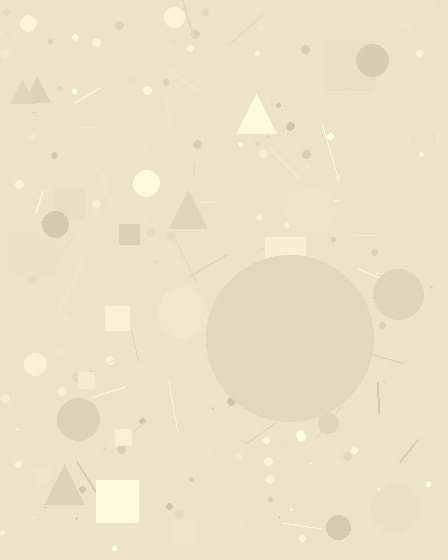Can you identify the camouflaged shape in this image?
The camouflaged shape is a circle.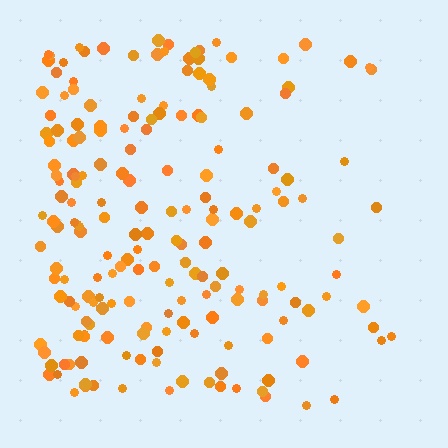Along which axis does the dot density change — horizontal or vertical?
Horizontal.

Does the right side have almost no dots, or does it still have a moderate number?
Still a moderate number, just noticeably fewer than the left.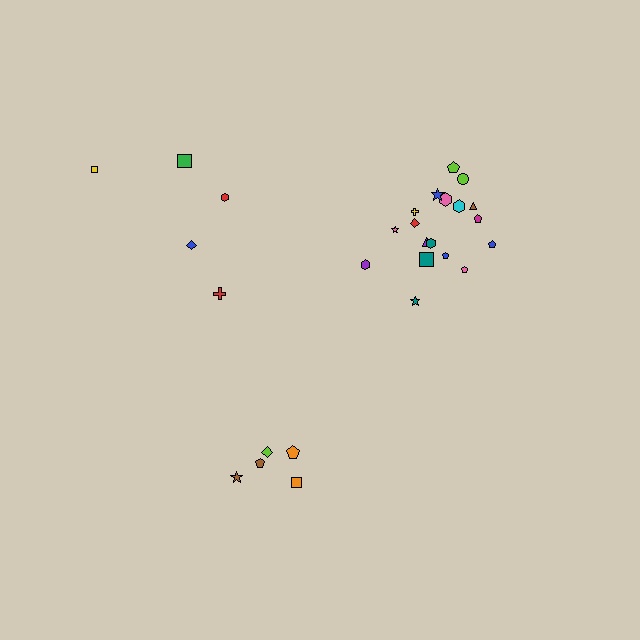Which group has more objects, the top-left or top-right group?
The top-right group.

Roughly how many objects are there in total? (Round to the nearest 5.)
Roughly 30 objects in total.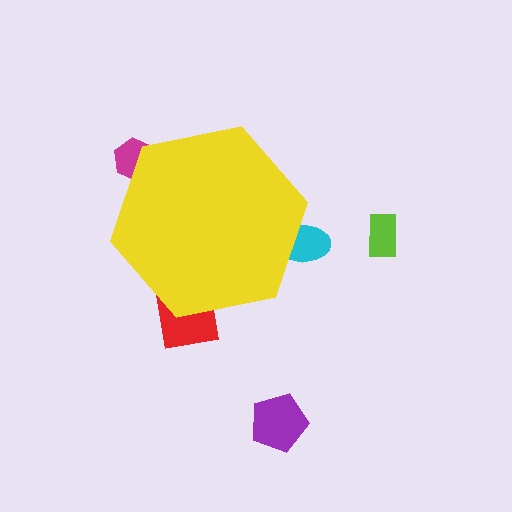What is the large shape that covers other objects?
A yellow hexagon.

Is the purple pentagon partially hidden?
No, the purple pentagon is fully visible.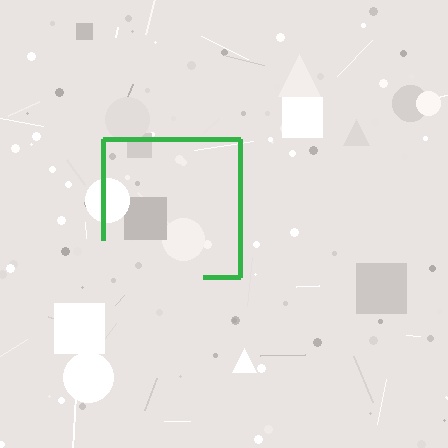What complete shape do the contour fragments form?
The contour fragments form a square.